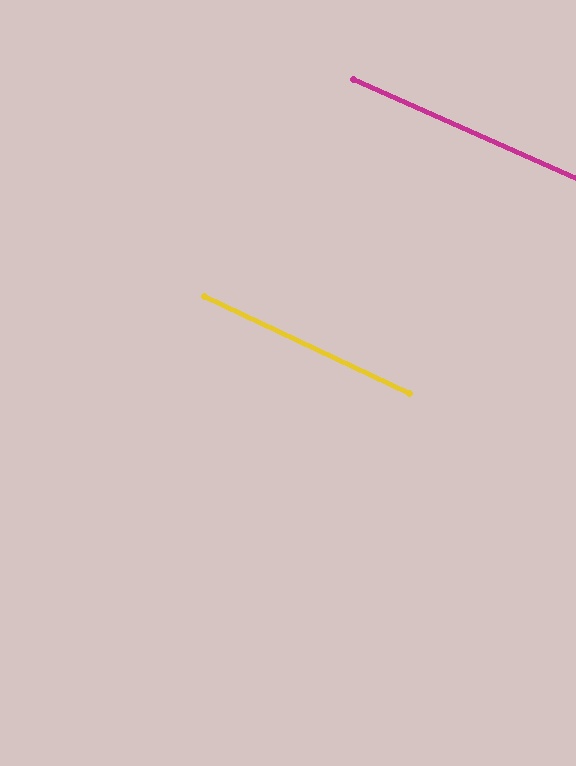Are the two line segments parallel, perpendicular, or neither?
Parallel — their directions differ by only 1.7°.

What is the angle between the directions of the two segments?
Approximately 2 degrees.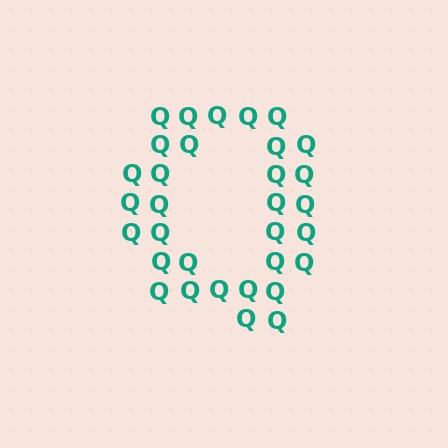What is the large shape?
The large shape is the letter Q.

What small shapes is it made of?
It is made of small letter Q's.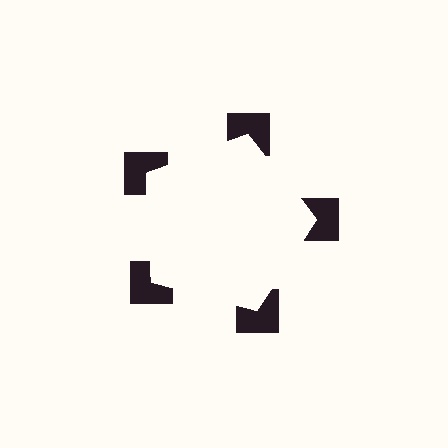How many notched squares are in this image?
There are 5 — one at each vertex of the illusory pentagon.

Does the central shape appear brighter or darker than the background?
It typically appears slightly brighter than the background, even though no actual brightness change is drawn.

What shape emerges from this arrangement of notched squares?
An illusory pentagon — its edges are inferred from the aligned wedge cuts in the notched squares, not physically drawn.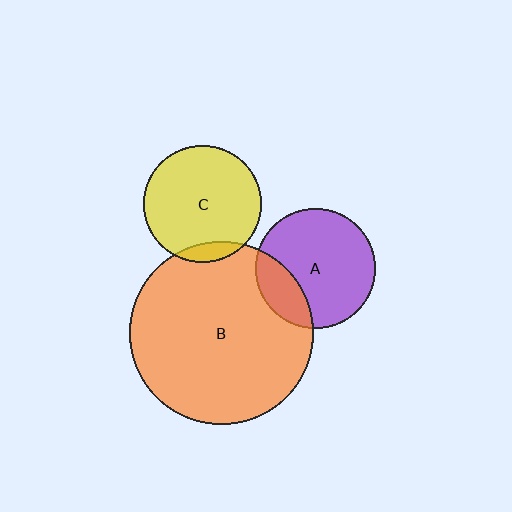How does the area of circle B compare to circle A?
Approximately 2.3 times.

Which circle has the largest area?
Circle B (orange).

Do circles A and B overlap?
Yes.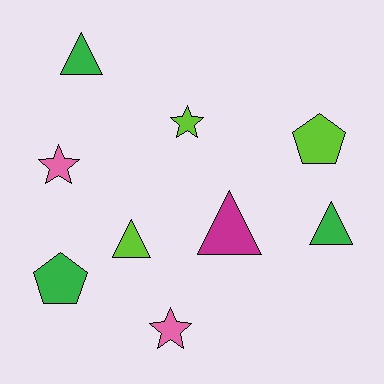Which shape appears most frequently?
Triangle, with 4 objects.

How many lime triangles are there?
There is 1 lime triangle.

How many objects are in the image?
There are 9 objects.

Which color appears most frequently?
Lime, with 3 objects.